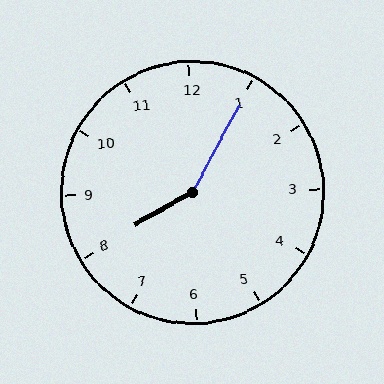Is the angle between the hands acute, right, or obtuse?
It is obtuse.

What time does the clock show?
8:05.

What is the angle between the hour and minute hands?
Approximately 148 degrees.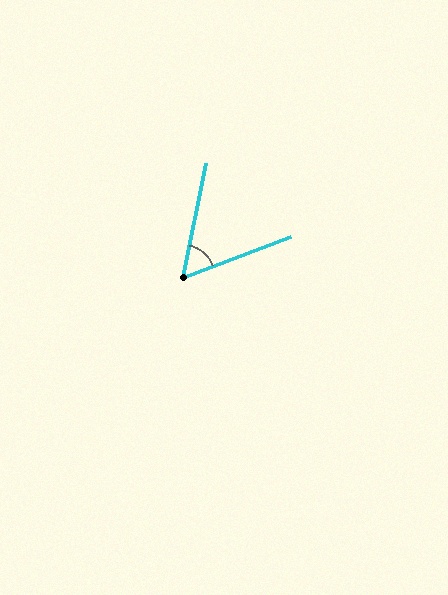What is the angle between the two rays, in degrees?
Approximately 58 degrees.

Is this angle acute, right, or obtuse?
It is acute.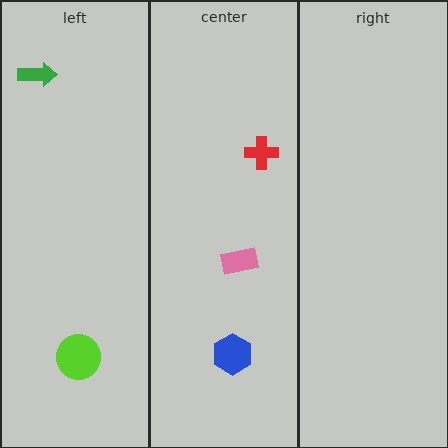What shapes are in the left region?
The green arrow, the lime circle.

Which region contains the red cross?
The center region.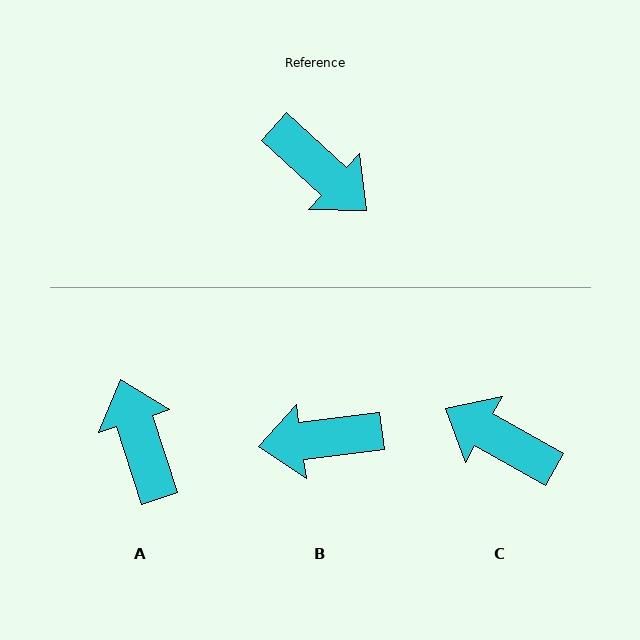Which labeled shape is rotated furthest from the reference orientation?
C, about 167 degrees away.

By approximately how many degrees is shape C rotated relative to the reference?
Approximately 167 degrees clockwise.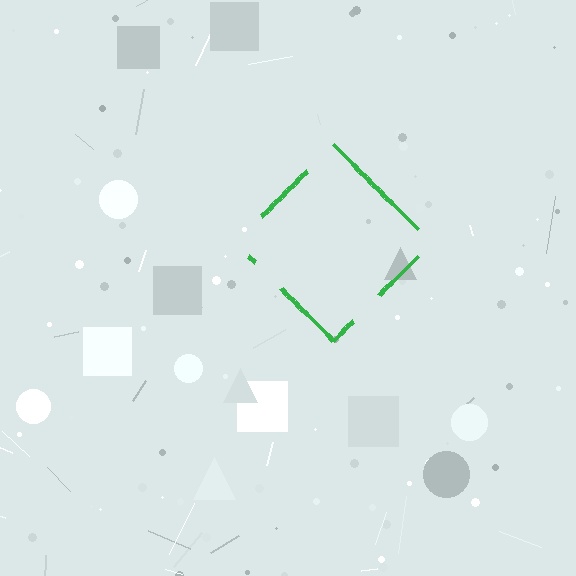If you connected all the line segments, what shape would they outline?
They would outline a diamond.